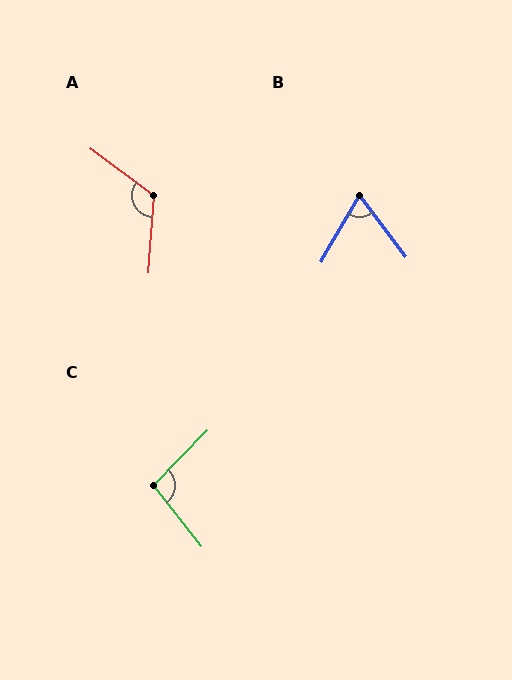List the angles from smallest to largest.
B (67°), C (98°), A (123°).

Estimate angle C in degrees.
Approximately 98 degrees.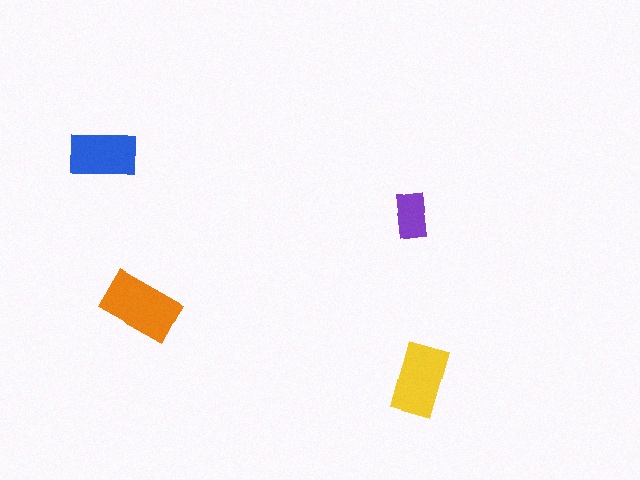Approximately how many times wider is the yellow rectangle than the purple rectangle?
About 1.5 times wider.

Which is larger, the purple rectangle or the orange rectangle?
The orange one.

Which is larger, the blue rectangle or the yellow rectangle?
The yellow one.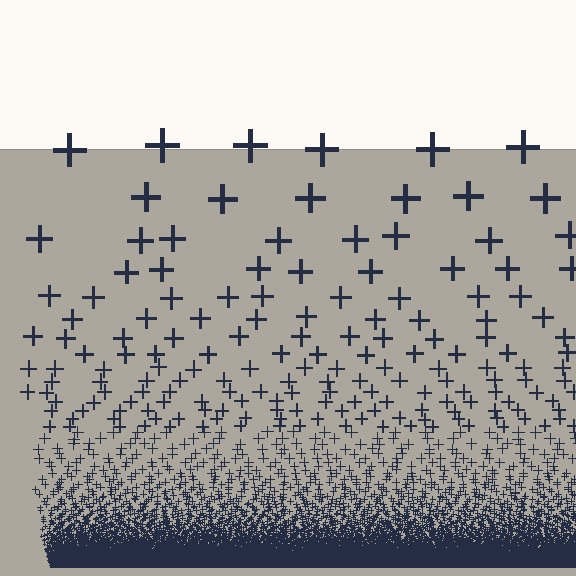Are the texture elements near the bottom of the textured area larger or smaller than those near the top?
Smaller. The gradient is inverted — elements near the bottom are smaller and denser.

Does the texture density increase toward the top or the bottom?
Density increases toward the bottom.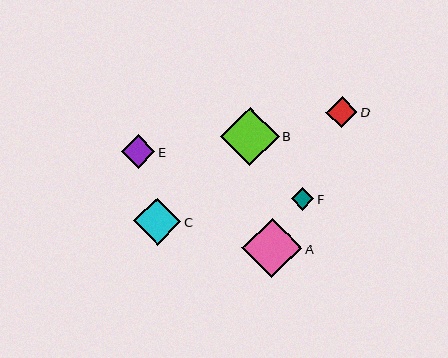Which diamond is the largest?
Diamond A is the largest with a size of approximately 60 pixels.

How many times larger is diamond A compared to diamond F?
Diamond A is approximately 2.6 times the size of diamond F.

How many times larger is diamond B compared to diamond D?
Diamond B is approximately 1.9 times the size of diamond D.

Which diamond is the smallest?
Diamond F is the smallest with a size of approximately 22 pixels.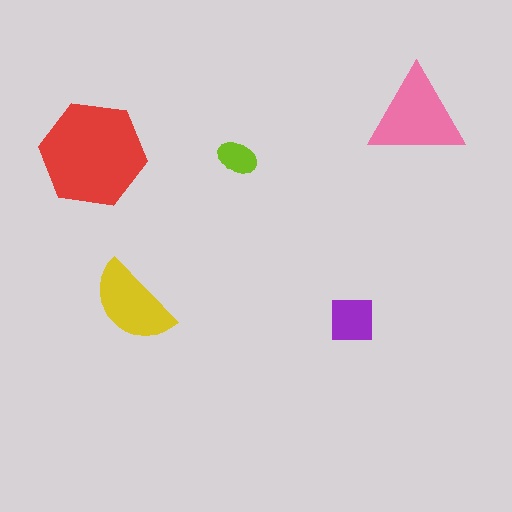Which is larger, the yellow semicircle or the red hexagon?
The red hexagon.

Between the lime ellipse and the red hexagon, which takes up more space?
The red hexagon.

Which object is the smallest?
The lime ellipse.